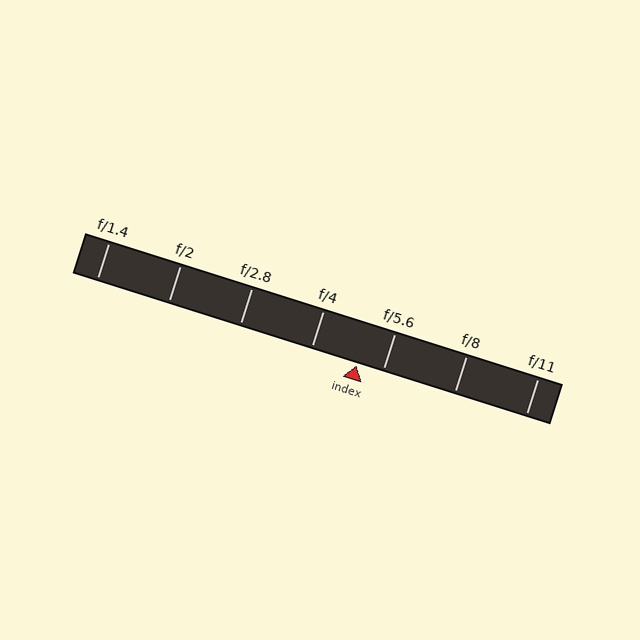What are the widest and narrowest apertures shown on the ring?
The widest aperture shown is f/1.4 and the narrowest is f/11.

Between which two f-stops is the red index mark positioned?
The index mark is between f/4 and f/5.6.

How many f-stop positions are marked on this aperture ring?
There are 7 f-stop positions marked.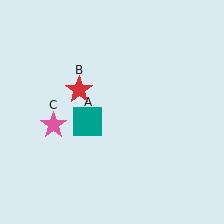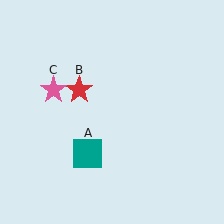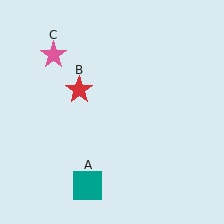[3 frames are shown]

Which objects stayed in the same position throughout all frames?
Red star (object B) remained stationary.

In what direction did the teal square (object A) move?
The teal square (object A) moved down.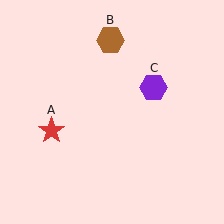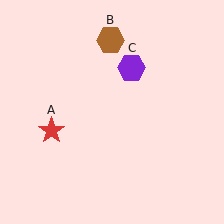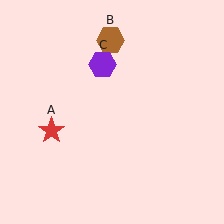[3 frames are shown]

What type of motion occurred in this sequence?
The purple hexagon (object C) rotated counterclockwise around the center of the scene.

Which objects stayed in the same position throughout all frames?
Red star (object A) and brown hexagon (object B) remained stationary.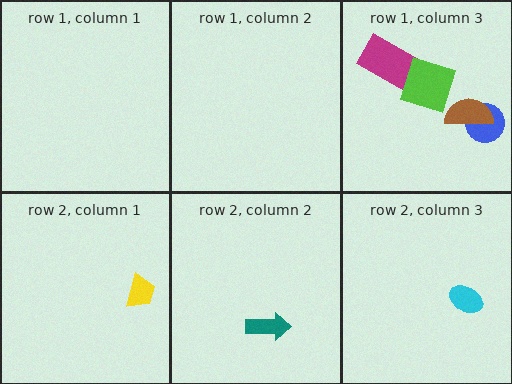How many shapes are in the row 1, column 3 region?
4.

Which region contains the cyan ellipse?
The row 2, column 3 region.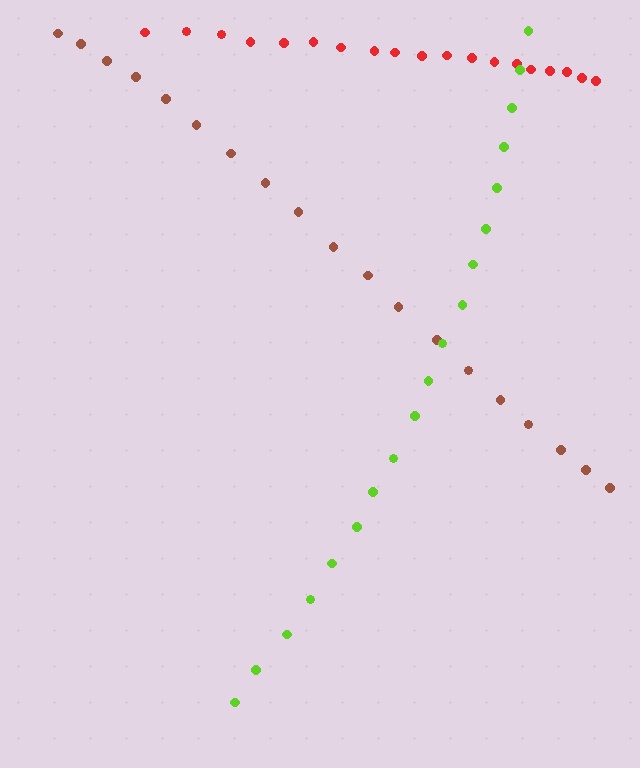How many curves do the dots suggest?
There are 3 distinct paths.